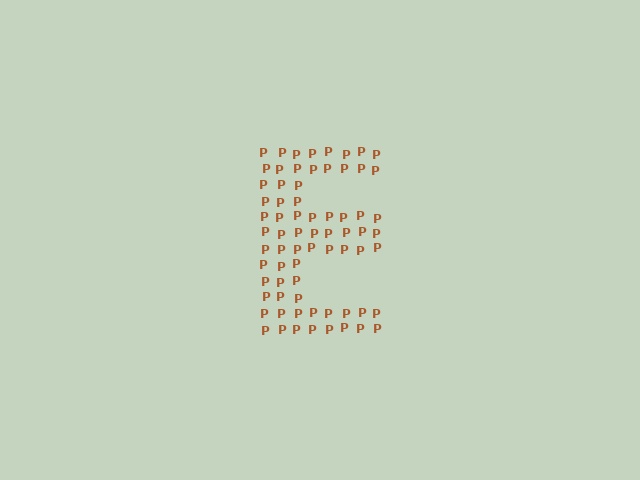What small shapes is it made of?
It is made of small letter P's.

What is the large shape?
The large shape is the letter E.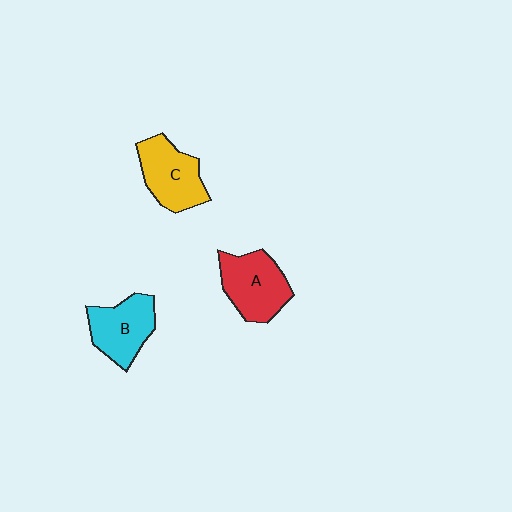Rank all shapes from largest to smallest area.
From largest to smallest: A (red), C (yellow), B (cyan).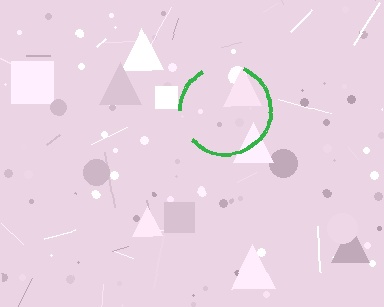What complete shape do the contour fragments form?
The contour fragments form a circle.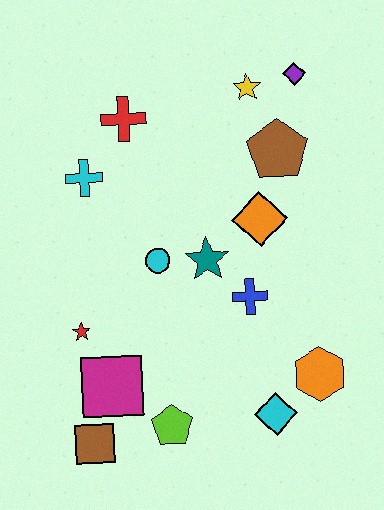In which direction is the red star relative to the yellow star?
The red star is below the yellow star.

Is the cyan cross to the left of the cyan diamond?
Yes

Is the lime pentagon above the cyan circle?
No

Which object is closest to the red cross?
The cyan cross is closest to the red cross.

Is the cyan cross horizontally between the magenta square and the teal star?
No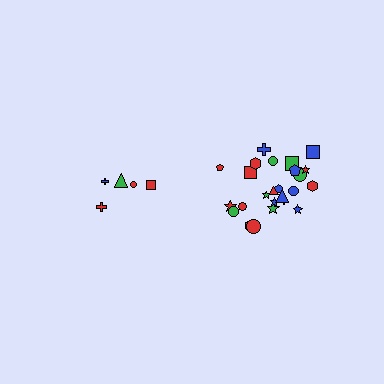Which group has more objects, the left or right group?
The right group.